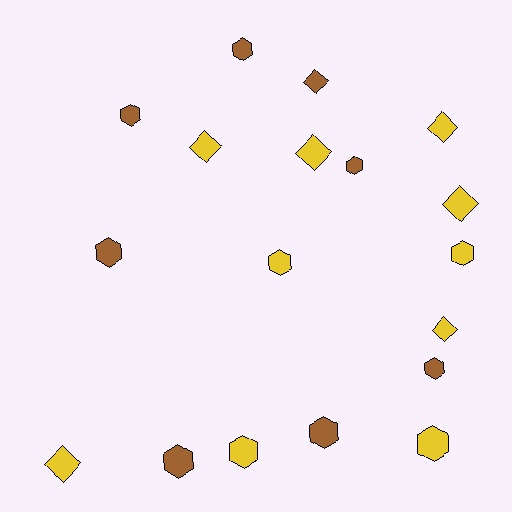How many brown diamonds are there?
There is 1 brown diamond.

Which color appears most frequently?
Yellow, with 10 objects.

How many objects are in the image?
There are 18 objects.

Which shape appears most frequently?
Hexagon, with 11 objects.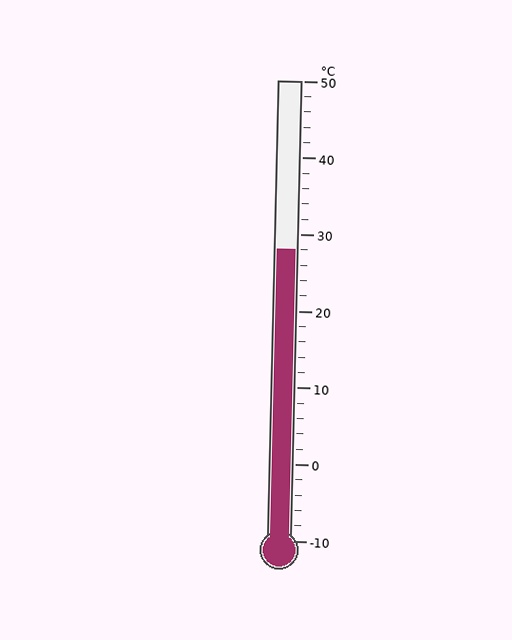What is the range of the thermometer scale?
The thermometer scale ranges from -10°C to 50°C.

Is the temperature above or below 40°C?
The temperature is below 40°C.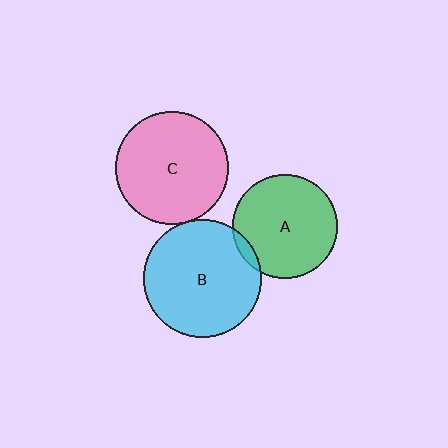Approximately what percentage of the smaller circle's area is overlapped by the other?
Approximately 5%.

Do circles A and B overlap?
Yes.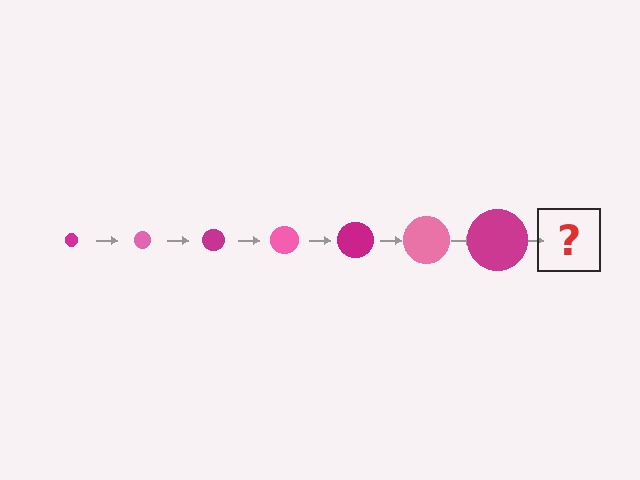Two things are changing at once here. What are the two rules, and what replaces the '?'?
The two rules are that the circle grows larger each step and the color cycles through magenta and pink. The '?' should be a pink circle, larger than the previous one.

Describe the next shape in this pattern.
It should be a pink circle, larger than the previous one.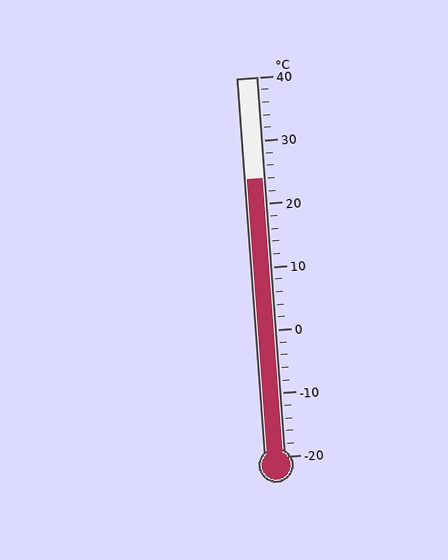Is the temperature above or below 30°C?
The temperature is below 30°C.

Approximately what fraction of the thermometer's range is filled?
The thermometer is filled to approximately 75% of its range.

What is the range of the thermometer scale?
The thermometer scale ranges from -20°C to 40°C.